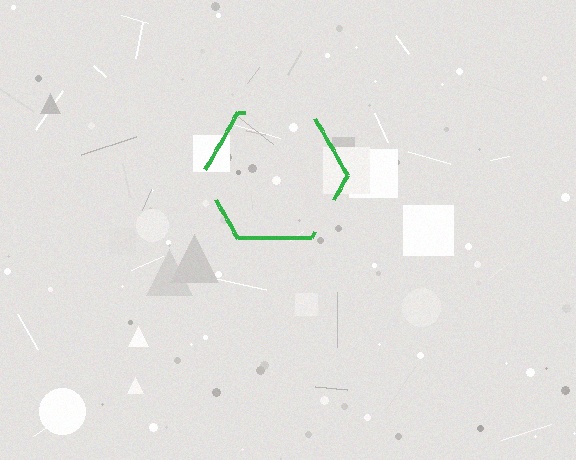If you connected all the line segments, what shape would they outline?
They would outline a hexagon.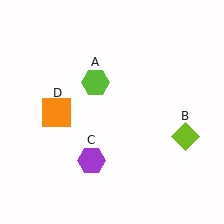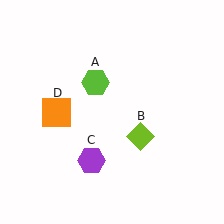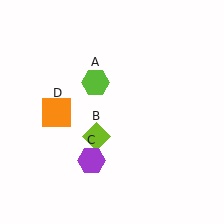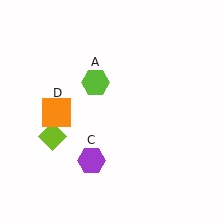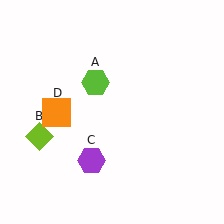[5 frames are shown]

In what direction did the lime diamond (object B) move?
The lime diamond (object B) moved left.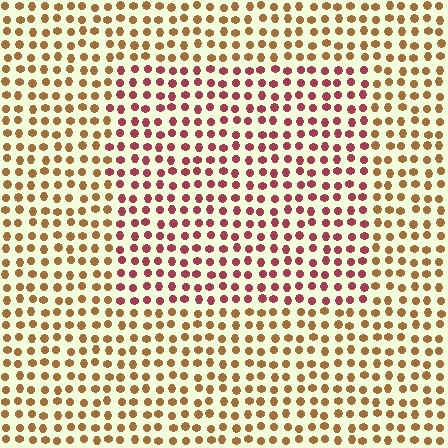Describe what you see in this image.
The image is filled with small brown elements in a uniform arrangement. A rectangle-shaped region is visible where the elements are tinted to a slightly different hue, forming a subtle color boundary.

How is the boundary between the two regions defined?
The boundary is defined purely by a slight shift in hue (about 44 degrees). Spacing, size, and orientation are identical on both sides.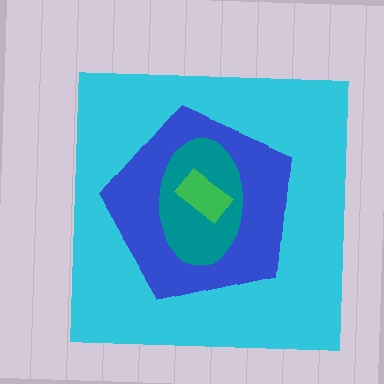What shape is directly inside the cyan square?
The blue pentagon.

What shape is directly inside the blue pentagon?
The teal ellipse.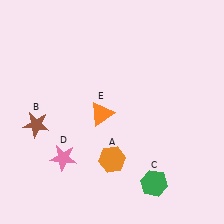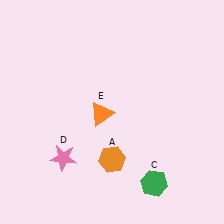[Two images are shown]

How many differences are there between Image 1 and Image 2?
There is 1 difference between the two images.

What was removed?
The brown star (B) was removed in Image 2.